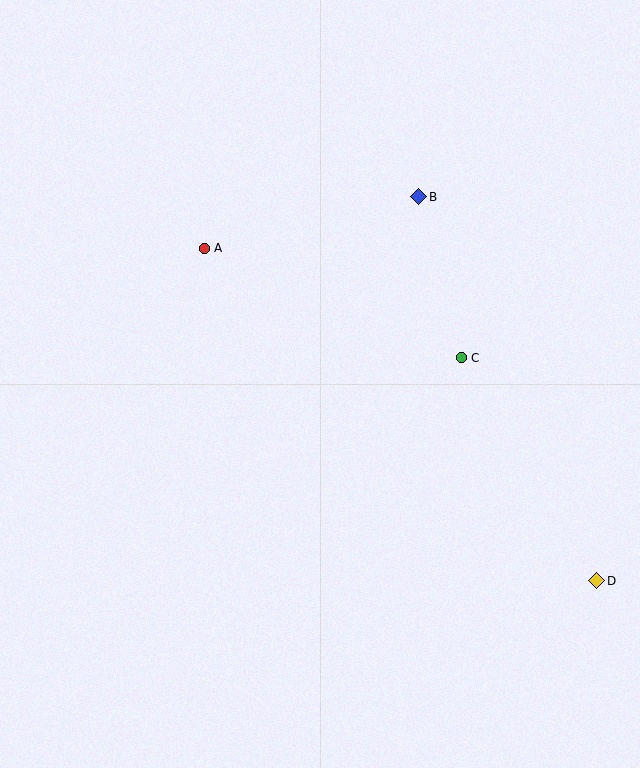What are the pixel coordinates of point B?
Point B is at (419, 197).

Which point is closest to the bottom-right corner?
Point D is closest to the bottom-right corner.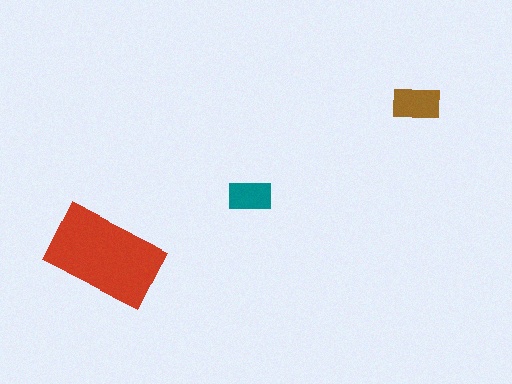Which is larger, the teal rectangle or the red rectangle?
The red one.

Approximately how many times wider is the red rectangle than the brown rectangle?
About 2.5 times wider.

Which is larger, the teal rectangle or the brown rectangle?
The brown one.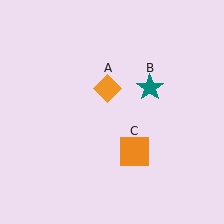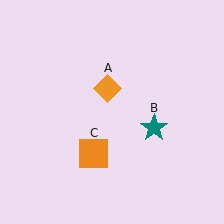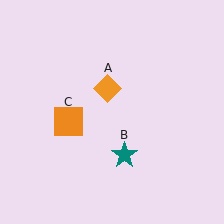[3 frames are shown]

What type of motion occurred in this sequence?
The teal star (object B), orange square (object C) rotated clockwise around the center of the scene.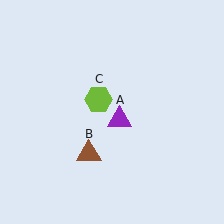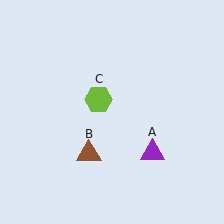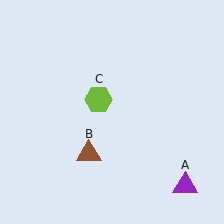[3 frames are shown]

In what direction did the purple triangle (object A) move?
The purple triangle (object A) moved down and to the right.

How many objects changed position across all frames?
1 object changed position: purple triangle (object A).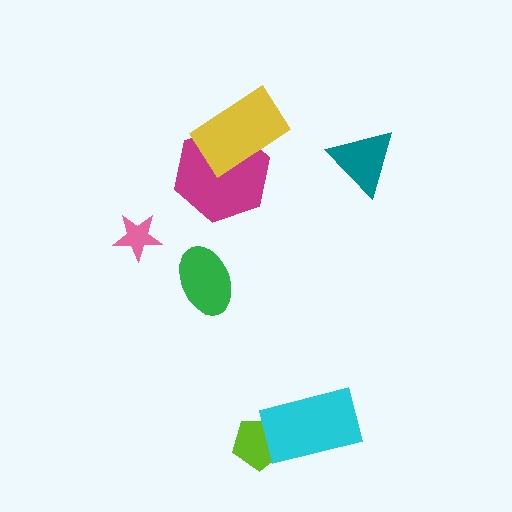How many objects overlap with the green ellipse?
0 objects overlap with the green ellipse.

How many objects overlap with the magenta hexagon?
1 object overlaps with the magenta hexagon.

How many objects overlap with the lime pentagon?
1 object overlaps with the lime pentagon.